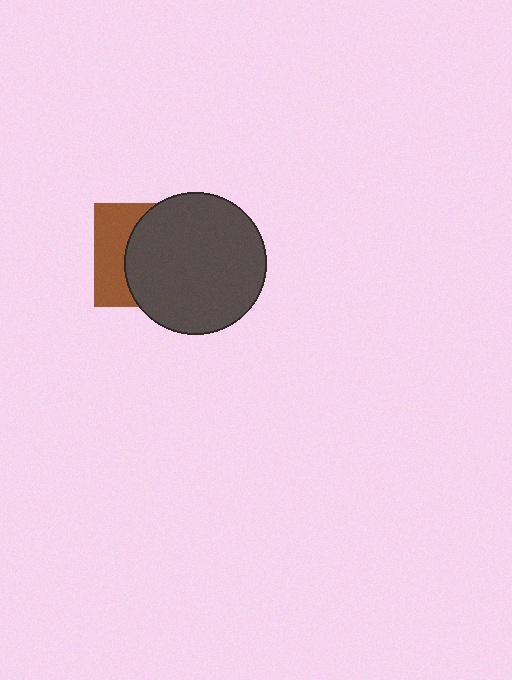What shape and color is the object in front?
The object in front is a dark gray circle.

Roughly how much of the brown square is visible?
A small part of it is visible (roughly 37%).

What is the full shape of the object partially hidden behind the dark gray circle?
The partially hidden object is a brown square.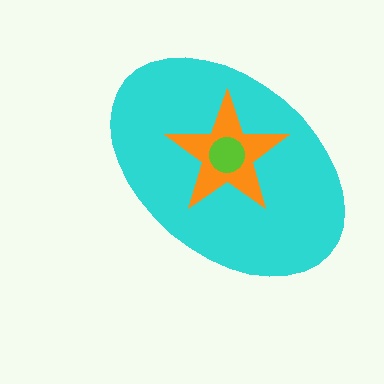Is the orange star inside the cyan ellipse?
Yes.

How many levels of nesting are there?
3.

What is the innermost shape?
The lime circle.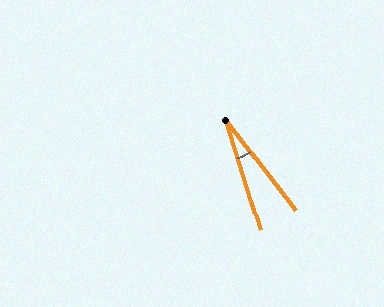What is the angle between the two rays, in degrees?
Approximately 20 degrees.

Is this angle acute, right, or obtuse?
It is acute.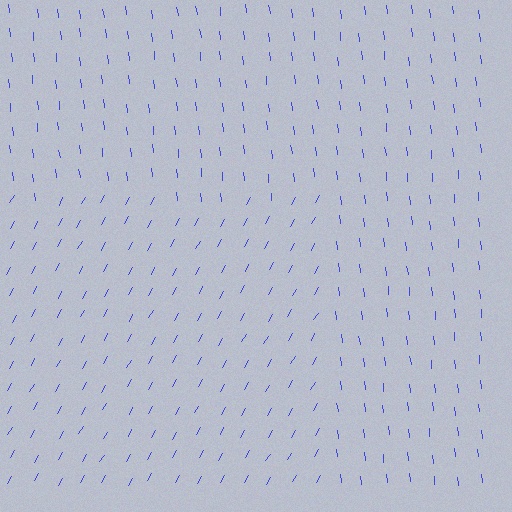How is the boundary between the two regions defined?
The boundary is defined purely by a change in line orientation (approximately 37 degrees difference). All lines are the same color and thickness.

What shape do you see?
I see a rectangle.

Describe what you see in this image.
The image is filled with small blue line segments. A rectangle region in the image has lines oriented differently from the surrounding lines, creating a visible texture boundary.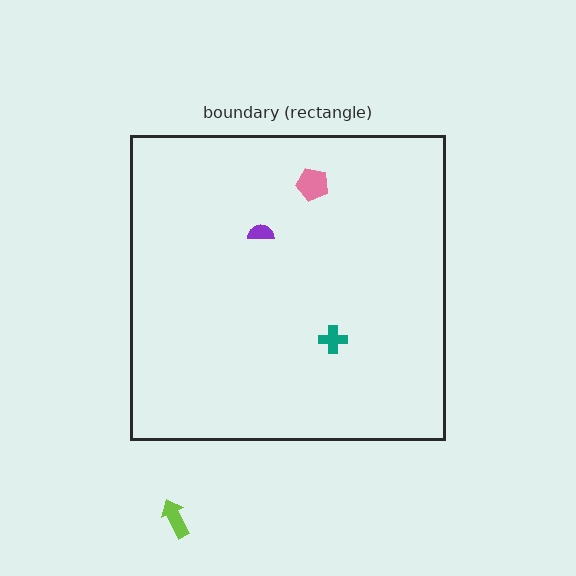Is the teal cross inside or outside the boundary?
Inside.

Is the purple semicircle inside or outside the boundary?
Inside.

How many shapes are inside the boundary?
3 inside, 1 outside.